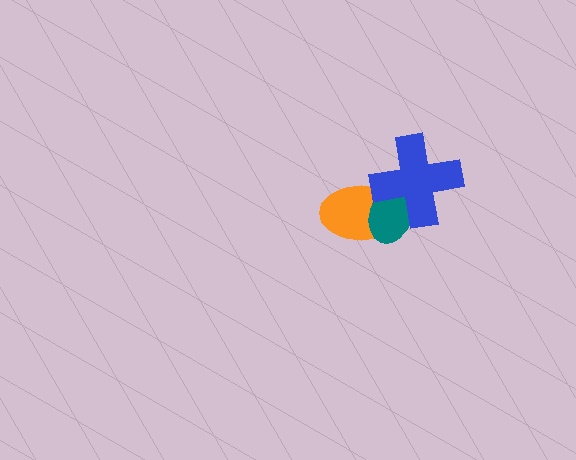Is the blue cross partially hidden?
No, no other shape covers it.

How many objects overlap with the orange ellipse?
2 objects overlap with the orange ellipse.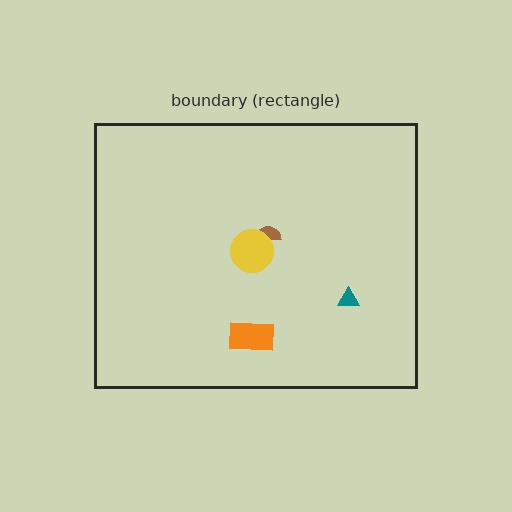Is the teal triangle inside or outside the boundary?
Inside.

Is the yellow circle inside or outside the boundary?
Inside.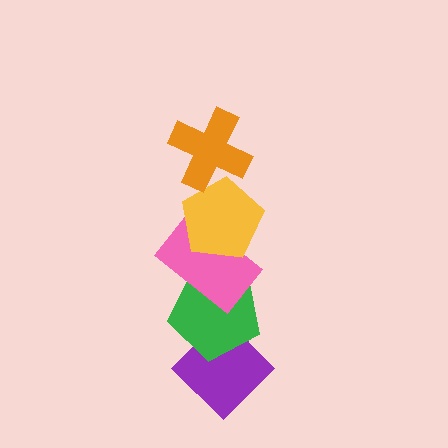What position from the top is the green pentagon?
The green pentagon is 4th from the top.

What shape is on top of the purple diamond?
The green pentagon is on top of the purple diamond.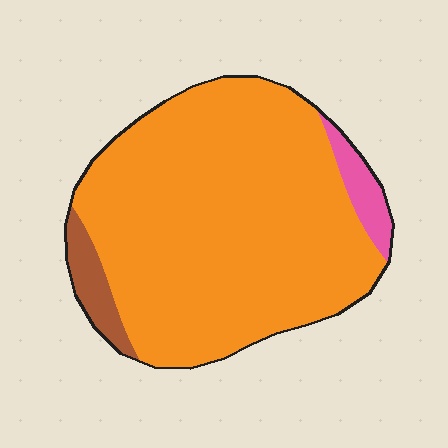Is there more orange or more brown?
Orange.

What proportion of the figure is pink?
Pink covers about 5% of the figure.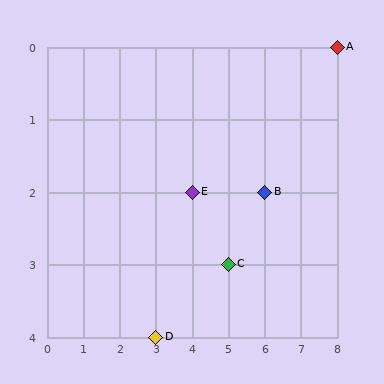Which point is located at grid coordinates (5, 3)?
Point C is at (5, 3).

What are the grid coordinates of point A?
Point A is at grid coordinates (8, 0).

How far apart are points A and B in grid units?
Points A and B are 2 columns and 2 rows apart (about 2.8 grid units diagonally).